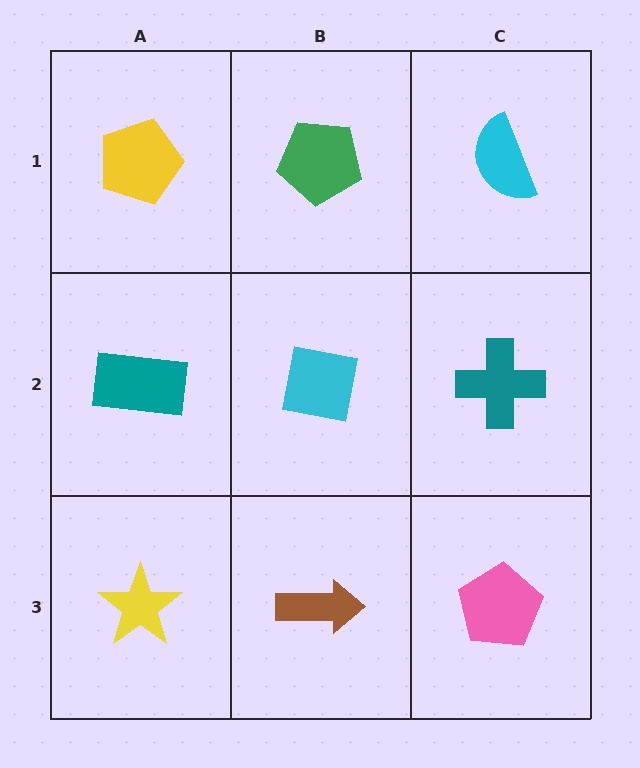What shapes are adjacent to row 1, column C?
A teal cross (row 2, column C), a green pentagon (row 1, column B).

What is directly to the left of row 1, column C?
A green pentagon.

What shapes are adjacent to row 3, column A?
A teal rectangle (row 2, column A), a brown arrow (row 3, column B).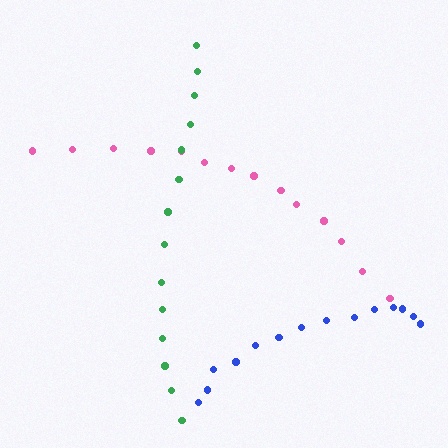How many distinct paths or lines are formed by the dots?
There are 3 distinct paths.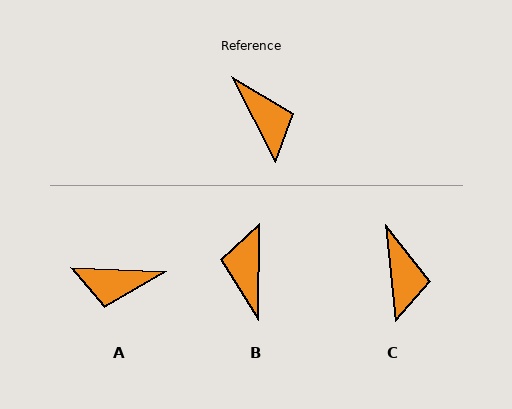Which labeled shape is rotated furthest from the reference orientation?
B, about 152 degrees away.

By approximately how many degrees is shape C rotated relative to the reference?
Approximately 21 degrees clockwise.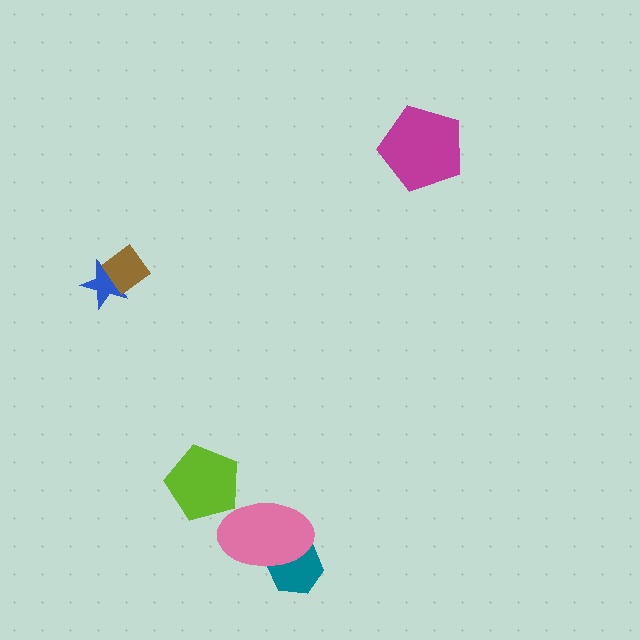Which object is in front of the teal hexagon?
The pink ellipse is in front of the teal hexagon.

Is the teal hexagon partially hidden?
Yes, it is partially covered by another shape.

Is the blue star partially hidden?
Yes, it is partially covered by another shape.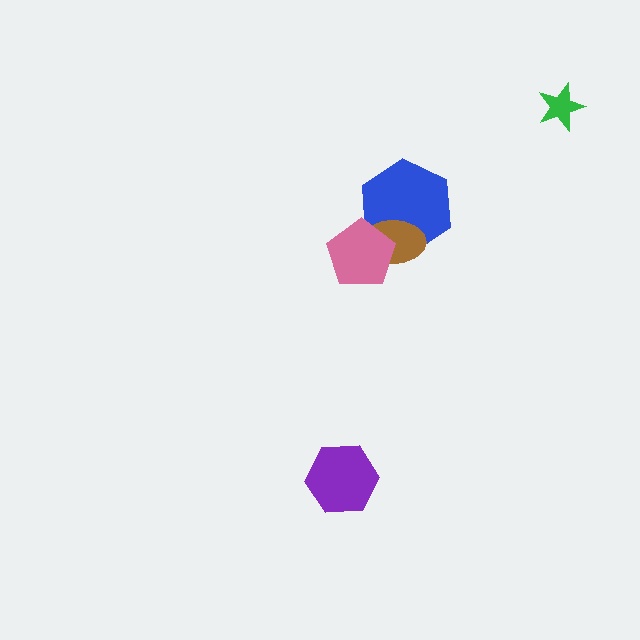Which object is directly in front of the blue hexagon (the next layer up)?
The brown ellipse is directly in front of the blue hexagon.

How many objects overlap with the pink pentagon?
2 objects overlap with the pink pentagon.